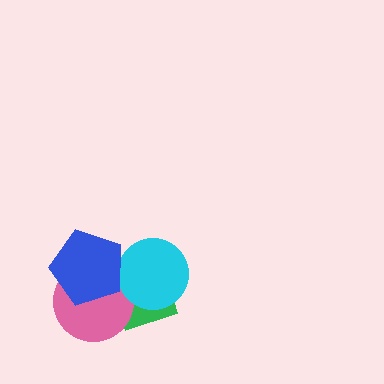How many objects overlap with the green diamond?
3 objects overlap with the green diamond.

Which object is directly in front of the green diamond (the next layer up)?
The pink circle is directly in front of the green diamond.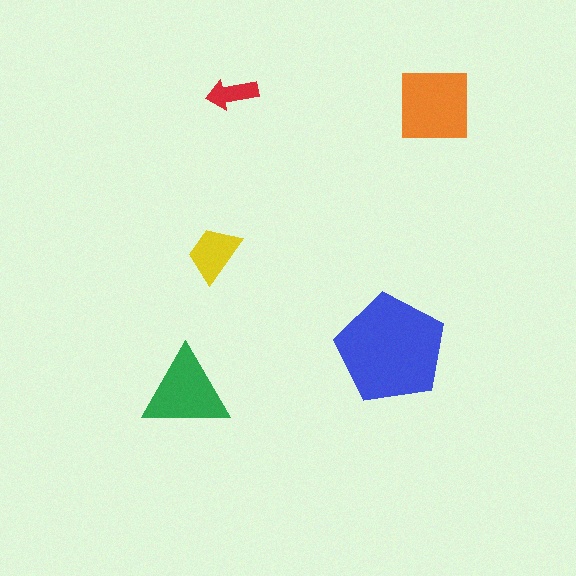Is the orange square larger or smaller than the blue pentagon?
Smaller.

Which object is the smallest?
The red arrow.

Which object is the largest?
The blue pentagon.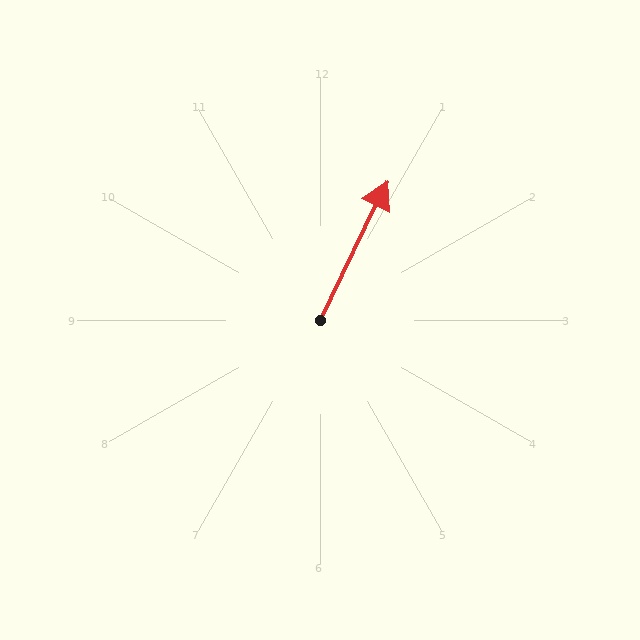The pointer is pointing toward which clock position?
Roughly 1 o'clock.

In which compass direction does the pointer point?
Northeast.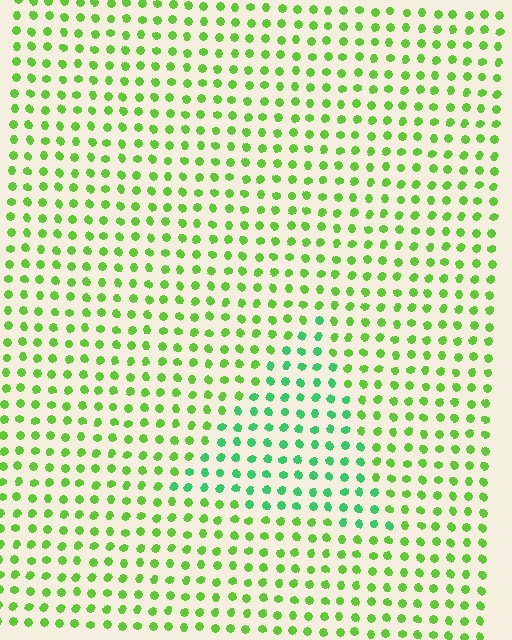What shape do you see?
I see a triangle.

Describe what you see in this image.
The image is filled with small lime elements in a uniform arrangement. A triangle-shaped region is visible where the elements are tinted to a slightly different hue, forming a subtle color boundary.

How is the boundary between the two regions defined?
The boundary is defined purely by a slight shift in hue (about 38 degrees). Spacing, size, and orientation are identical on both sides.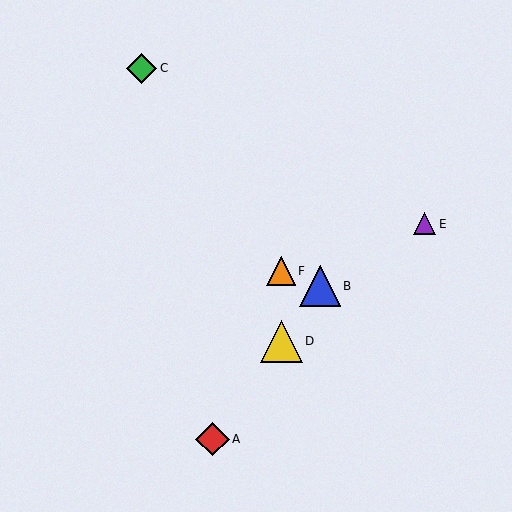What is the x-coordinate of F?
Object F is at x≈281.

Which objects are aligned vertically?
Objects D, F are aligned vertically.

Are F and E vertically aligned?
No, F is at x≈281 and E is at x≈425.